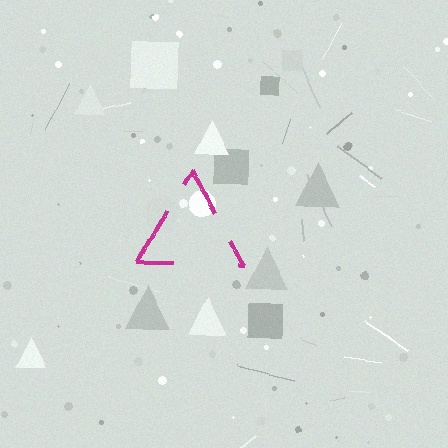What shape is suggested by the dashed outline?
The dashed outline suggests a triangle.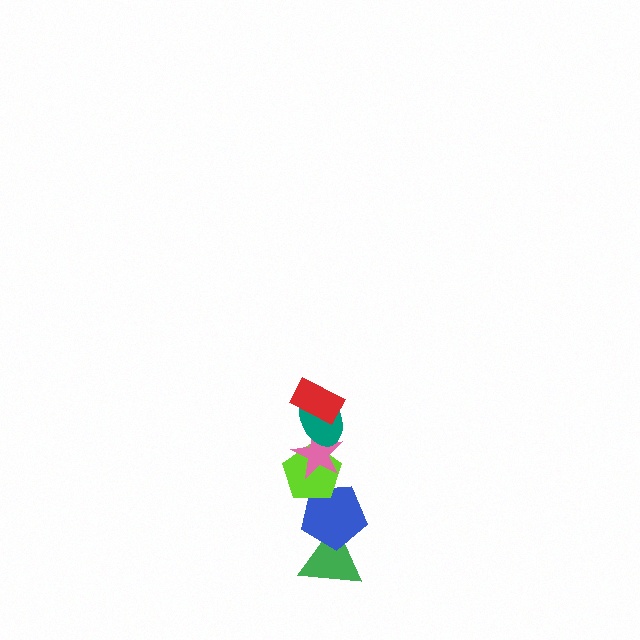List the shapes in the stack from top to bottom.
From top to bottom: the red rectangle, the teal ellipse, the pink star, the lime pentagon, the blue pentagon, the green triangle.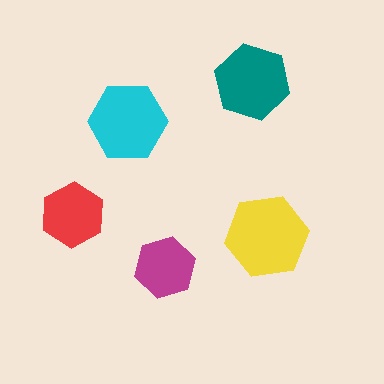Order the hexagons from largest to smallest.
the yellow one, the cyan one, the teal one, the red one, the magenta one.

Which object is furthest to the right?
The yellow hexagon is rightmost.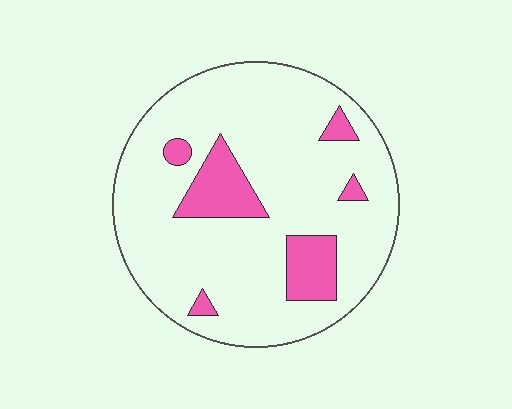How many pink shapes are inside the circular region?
6.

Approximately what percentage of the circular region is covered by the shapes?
Approximately 15%.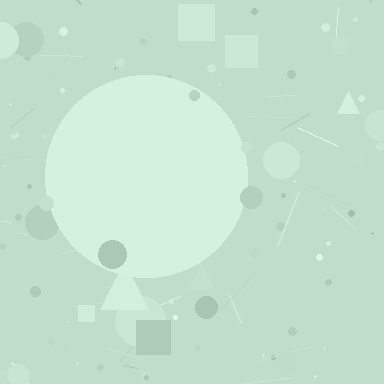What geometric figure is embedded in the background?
A circle is embedded in the background.